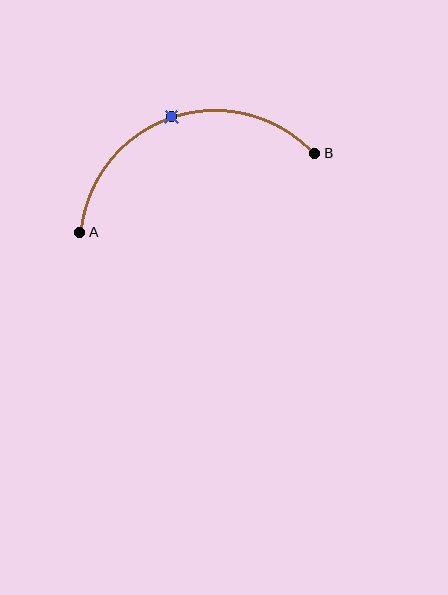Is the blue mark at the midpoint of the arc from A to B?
Yes. The blue mark lies on the arc at equal arc-length from both A and B — it is the arc midpoint.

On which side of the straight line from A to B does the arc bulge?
The arc bulges above the straight line connecting A and B.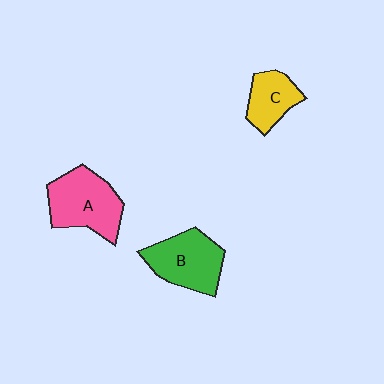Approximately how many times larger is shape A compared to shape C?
Approximately 1.7 times.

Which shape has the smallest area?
Shape C (yellow).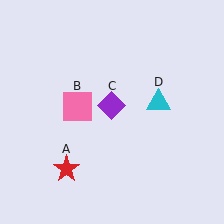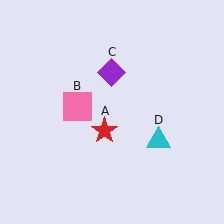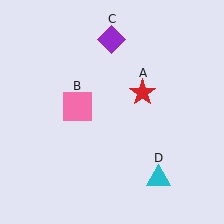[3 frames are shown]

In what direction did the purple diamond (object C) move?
The purple diamond (object C) moved up.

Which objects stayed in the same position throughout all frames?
Pink square (object B) remained stationary.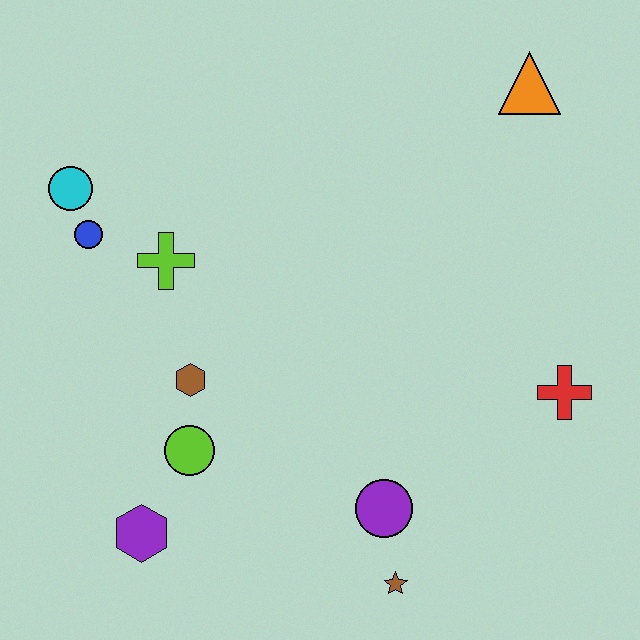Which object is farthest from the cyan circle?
The red cross is farthest from the cyan circle.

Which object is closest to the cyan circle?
The blue circle is closest to the cyan circle.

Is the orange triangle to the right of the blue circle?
Yes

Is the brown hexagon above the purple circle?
Yes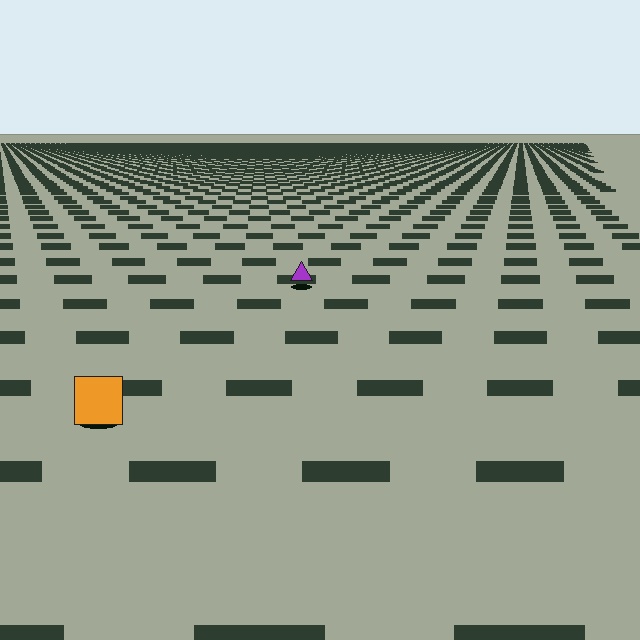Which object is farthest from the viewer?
The purple triangle is farthest from the viewer. It appears smaller and the ground texture around it is denser.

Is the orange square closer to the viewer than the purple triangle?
Yes. The orange square is closer — you can tell from the texture gradient: the ground texture is coarser near it.